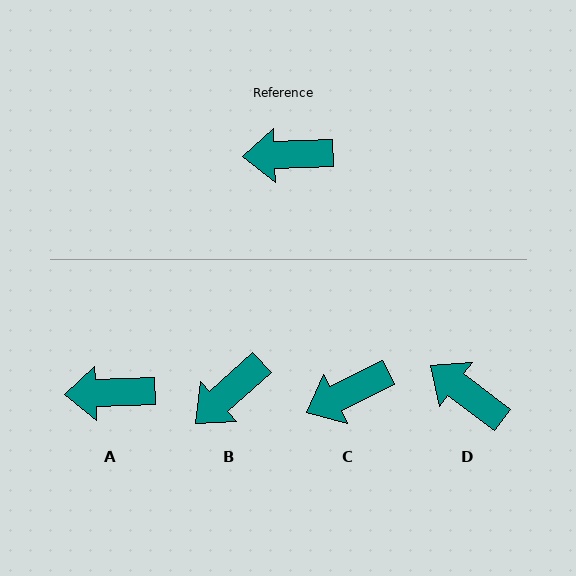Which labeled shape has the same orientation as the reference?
A.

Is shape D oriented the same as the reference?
No, it is off by about 39 degrees.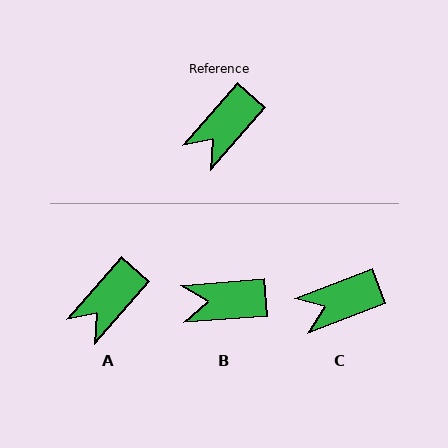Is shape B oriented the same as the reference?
No, it is off by about 44 degrees.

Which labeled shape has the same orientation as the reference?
A.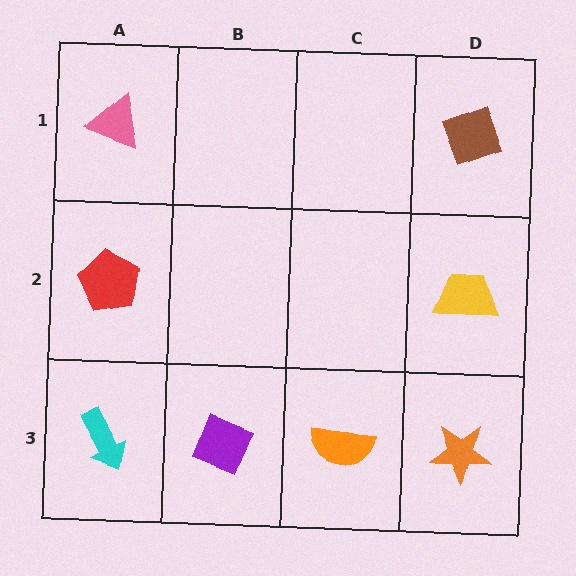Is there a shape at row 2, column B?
No, that cell is empty.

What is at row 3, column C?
An orange semicircle.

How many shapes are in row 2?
2 shapes.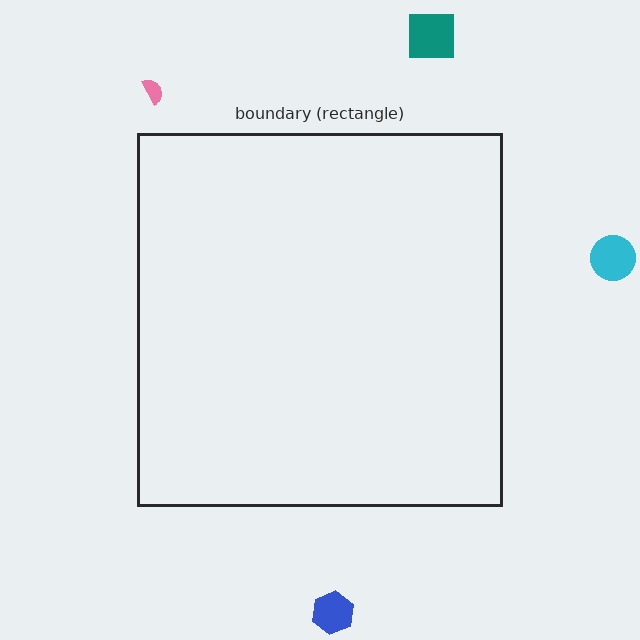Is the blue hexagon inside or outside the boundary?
Outside.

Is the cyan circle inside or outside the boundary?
Outside.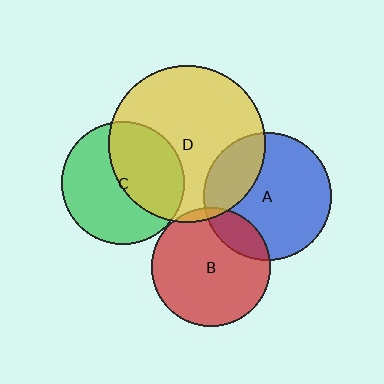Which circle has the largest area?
Circle D (yellow).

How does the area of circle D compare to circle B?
Approximately 1.7 times.